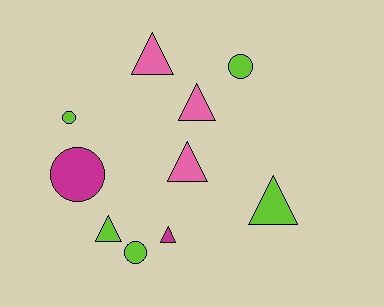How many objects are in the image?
There are 10 objects.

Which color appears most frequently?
Lime, with 5 objects.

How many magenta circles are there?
There is 1 magenta circle.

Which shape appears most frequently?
Triangle, with 6 objects.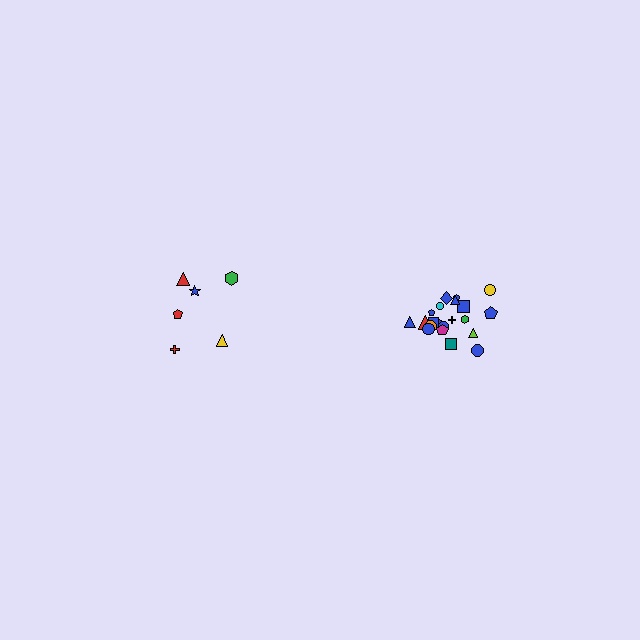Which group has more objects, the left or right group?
The right group.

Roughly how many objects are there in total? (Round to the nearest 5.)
Roughly 30 objects in total.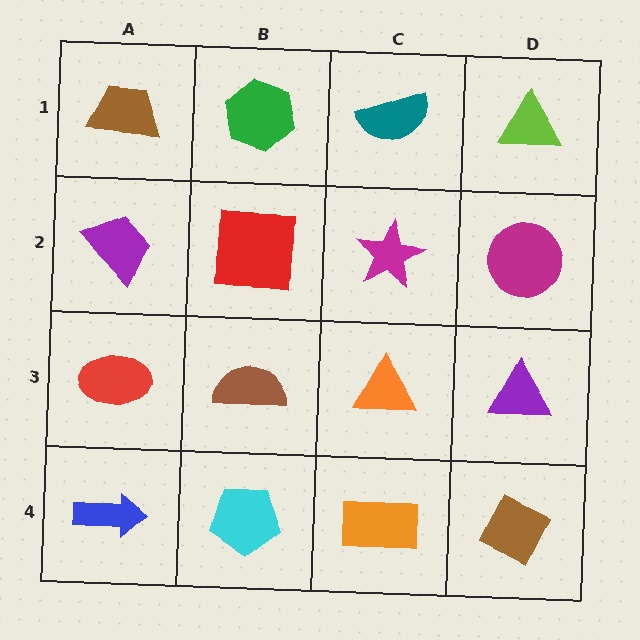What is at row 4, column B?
A cyan pentagon.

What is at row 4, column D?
A brown diamond.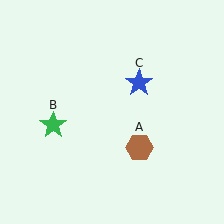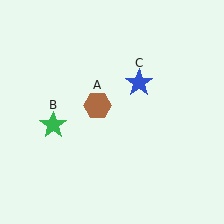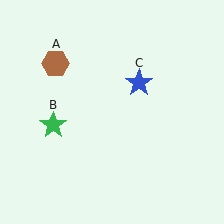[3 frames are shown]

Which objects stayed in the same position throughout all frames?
Green star (object B) and blue star (object C) remained stationary.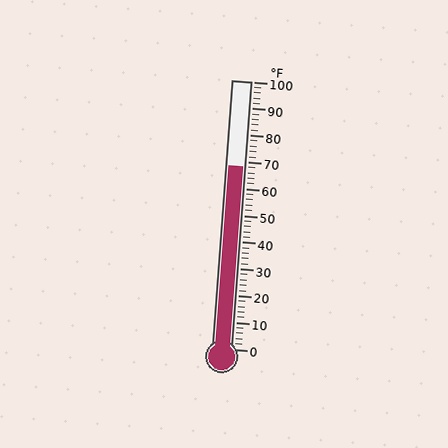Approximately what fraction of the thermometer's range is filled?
The thermometer is filled to approximately 70% of its range.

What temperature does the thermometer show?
The thermometer shows approximately 68°F.